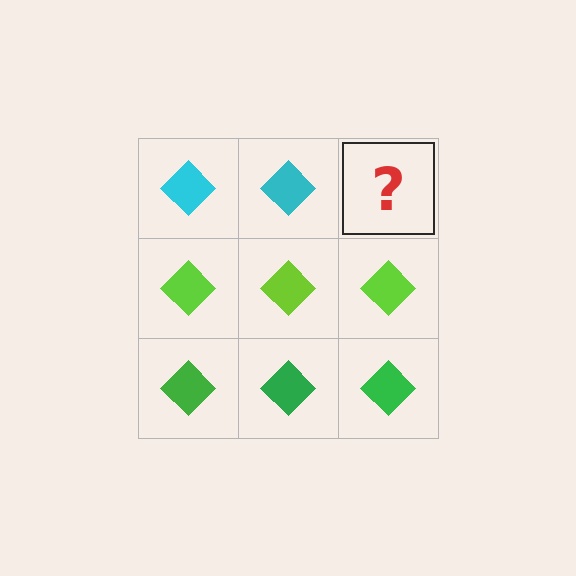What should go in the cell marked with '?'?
The missing cell should contain a cyan diamond.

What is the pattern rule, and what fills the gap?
The rule is that each row has a consistent color. The gap should be filled with a cyan diamond.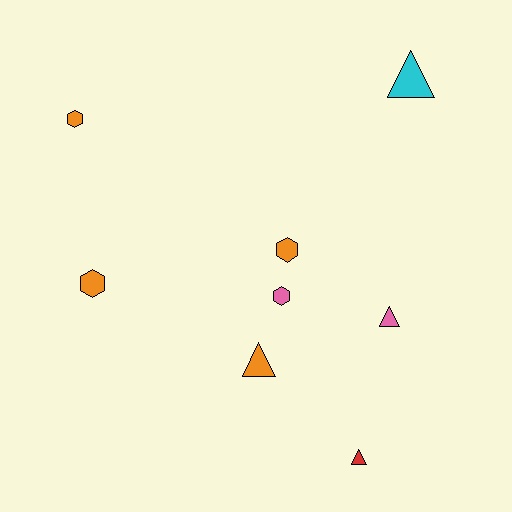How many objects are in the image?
There are 8 objects.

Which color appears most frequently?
Orange, with 4 objects.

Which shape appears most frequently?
Triangle, with 4 objects.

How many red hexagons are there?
There are no red hexagons.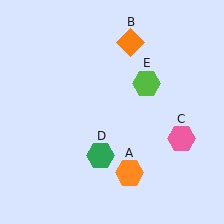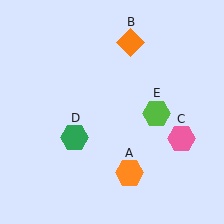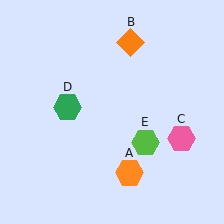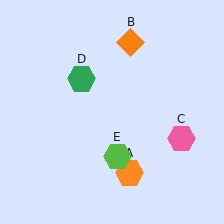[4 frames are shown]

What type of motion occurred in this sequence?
The green hexagon (object D), lime hexagon (object E) rotated clockwise around the center of the scene.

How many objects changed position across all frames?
2 objects changed position: green hexagon (object D), lime hexagon (object E).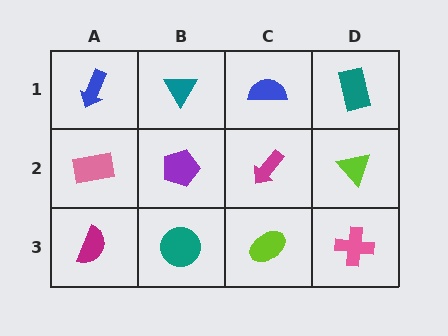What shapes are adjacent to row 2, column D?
A teal rectangle (row 1, column D), a pink cross (row 3, column D), a magenta arrow (row 2, column C).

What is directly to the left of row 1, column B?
A blue arrow.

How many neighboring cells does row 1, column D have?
2.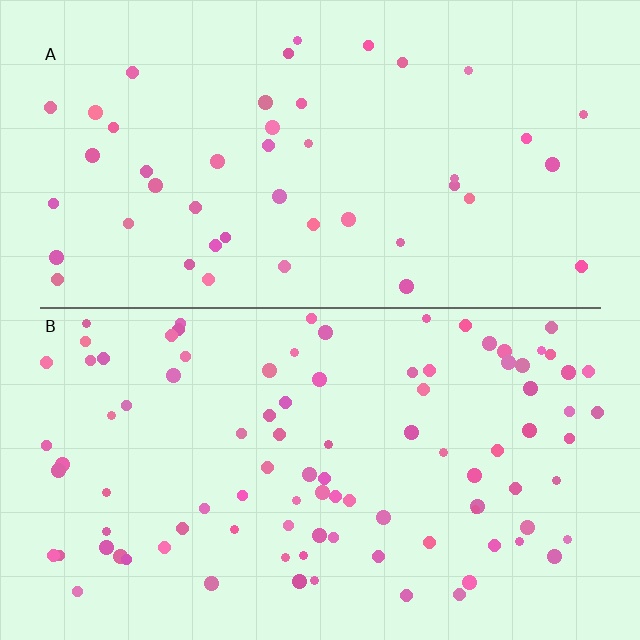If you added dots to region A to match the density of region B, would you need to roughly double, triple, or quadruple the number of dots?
Approximately double.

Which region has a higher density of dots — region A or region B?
B (the bottom).